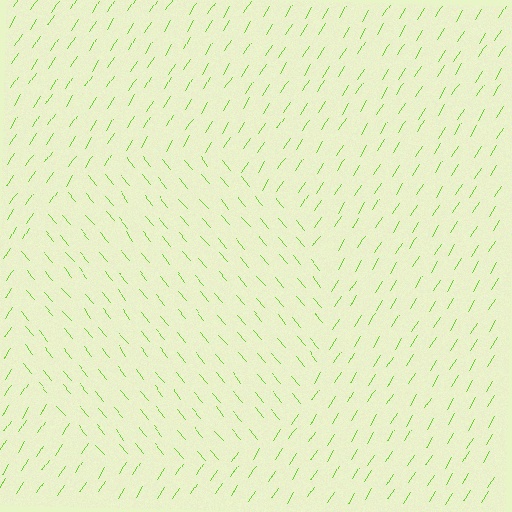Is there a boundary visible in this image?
Yes, there is a texture boundary formed by a change in line orientation.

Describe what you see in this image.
The image is filled with small lime line segments. A circle region in the image has lines oriented differently from the surrounding lines, creating a visible texture boundary.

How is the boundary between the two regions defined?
The boundary is defined purely by a change in line orientation (approximately 72 degrees difference). All lines are the same color and thickness.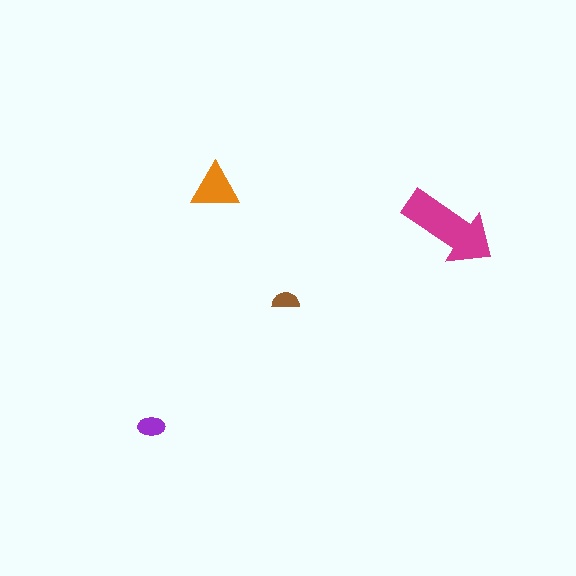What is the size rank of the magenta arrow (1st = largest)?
1st.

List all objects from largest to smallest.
The magenta arrow, the orange triangle, the purple ellipse, the brown semicircle.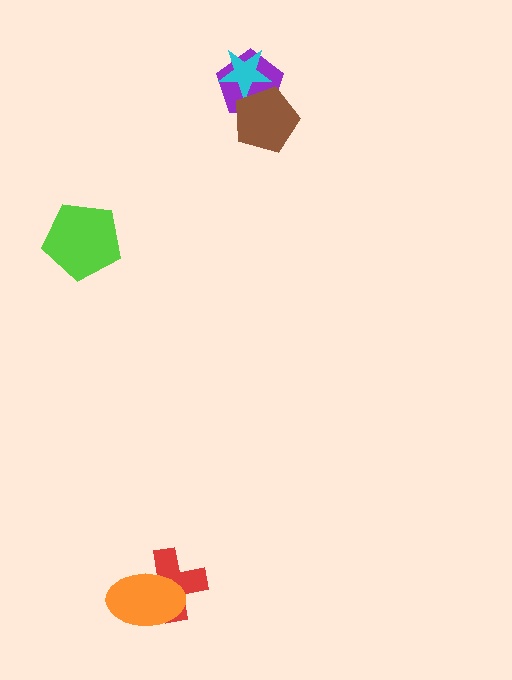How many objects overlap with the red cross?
1 object overlaps with the red cross.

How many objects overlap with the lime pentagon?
0 objects overlap with the lime pentagon.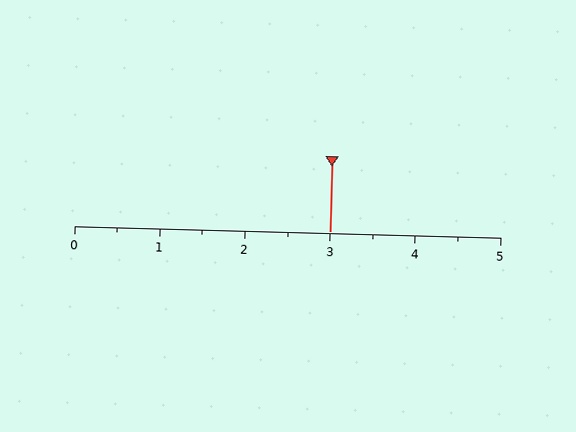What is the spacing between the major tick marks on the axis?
The major ticks are spaced 1 apart.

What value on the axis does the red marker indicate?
The marker indicates approximately 3.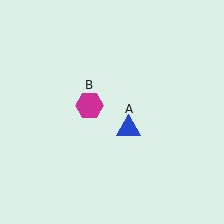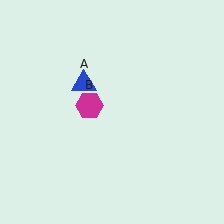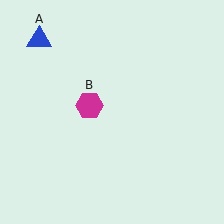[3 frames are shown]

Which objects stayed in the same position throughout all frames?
Magenta hexagon (object B) remained stationary.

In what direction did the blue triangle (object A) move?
The blue triangle (object A) moved up and to the left.